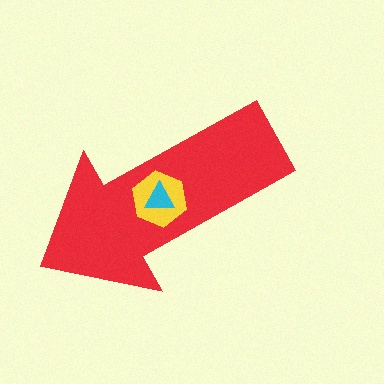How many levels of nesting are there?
3.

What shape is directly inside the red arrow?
The yellow hexagon.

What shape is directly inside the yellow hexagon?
The cyan triangle.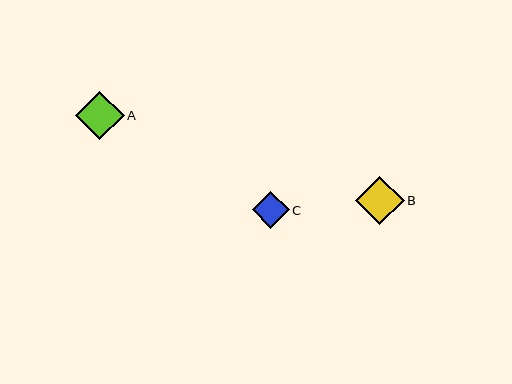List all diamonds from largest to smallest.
From largest to smallest: B, A, C.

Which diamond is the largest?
Diamond B is the largest with a size of approximately 48 pixels.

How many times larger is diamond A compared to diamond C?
Diamond A is approximately 1.3 times the size of diamond C.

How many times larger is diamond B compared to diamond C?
Diamond B is approximately 1.3 times the size of diamond C.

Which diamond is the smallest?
Diamond C is the smallest with a size of approximately 37 pixels.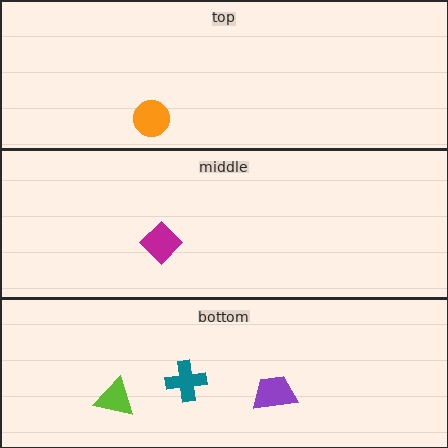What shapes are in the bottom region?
The purple trapezoid, the lime triangle, the teal cross.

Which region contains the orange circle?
The top region.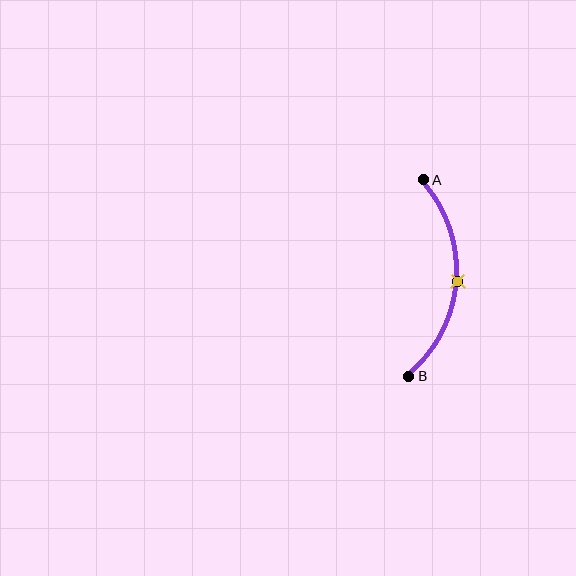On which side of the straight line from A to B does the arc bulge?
The arc bulges to the right of the straight line connecting A and B.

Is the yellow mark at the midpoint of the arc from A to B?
Yes. The yellow mark lies on the arc at equal arc-length from both A and B — it is the arc midpoint.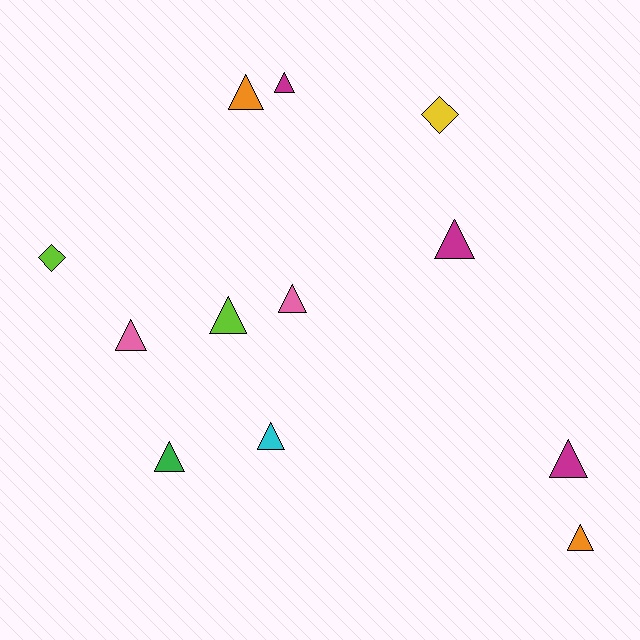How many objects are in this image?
There are 12 objects.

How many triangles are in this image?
There are 10 triangles.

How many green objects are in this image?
There is 1 green object.